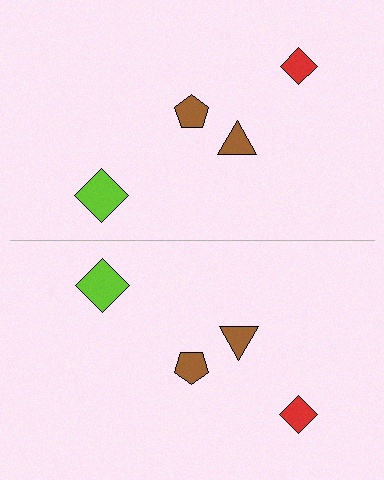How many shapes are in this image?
There are 8 shapes in this image.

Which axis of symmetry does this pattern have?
The pattern has a horizontal axis of symmetry running through the center of the image.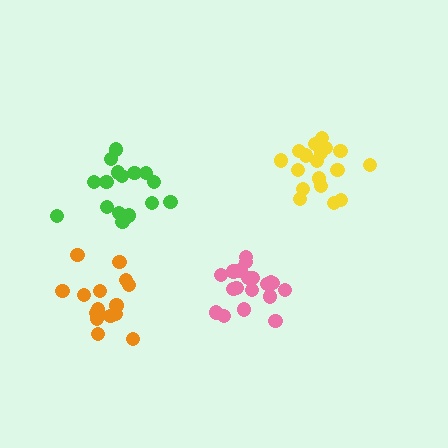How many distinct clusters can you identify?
There are 4 distinct clusters.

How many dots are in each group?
Group 1: 18 dots, Group 2: 16 dots, Group 3: 19 dots, Group 4: 15 dots (68 total).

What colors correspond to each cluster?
The clusters are colored: yellow, green, pink, orange.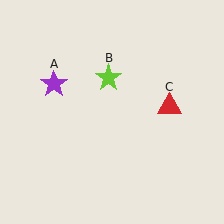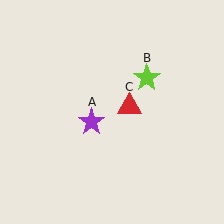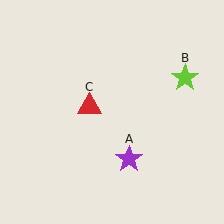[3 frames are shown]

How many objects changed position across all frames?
3 objects changed position: purple star (object A), lime star (object B), red triangle (object C).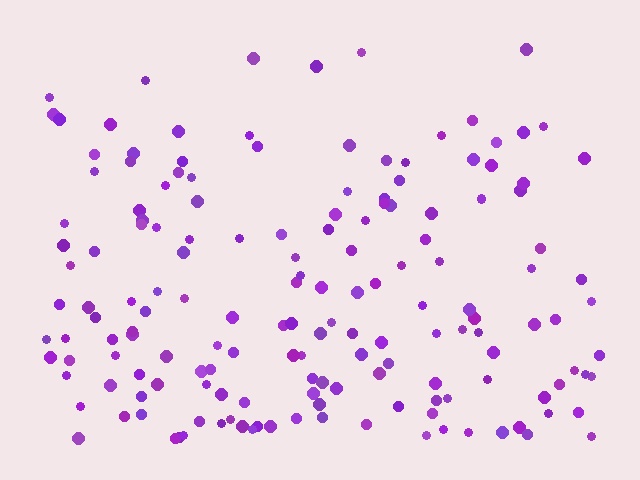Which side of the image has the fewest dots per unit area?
The top.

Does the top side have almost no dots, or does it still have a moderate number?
Still a moderate number, just noticeably fewer than the bottom.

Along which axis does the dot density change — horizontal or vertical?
Vertical.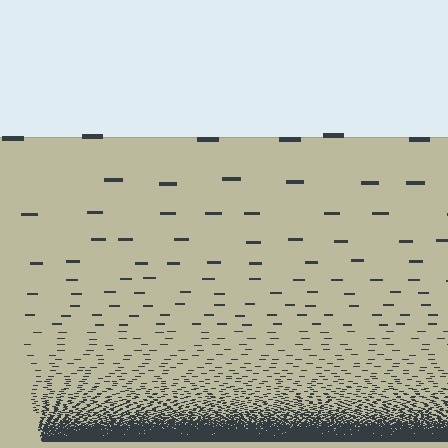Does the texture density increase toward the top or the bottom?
Density increases toward the bottom.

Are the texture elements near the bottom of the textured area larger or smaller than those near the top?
Smaller. The gradient is inverted — elements near the bottom are smaller and denser.